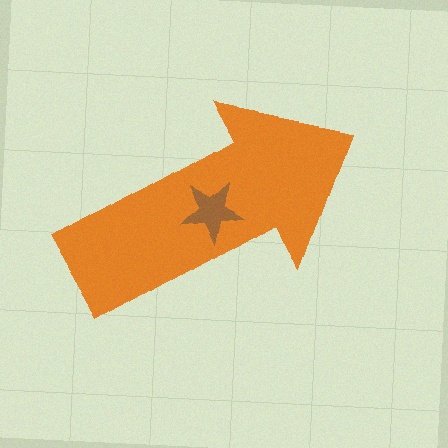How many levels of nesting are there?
2.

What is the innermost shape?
The brown star.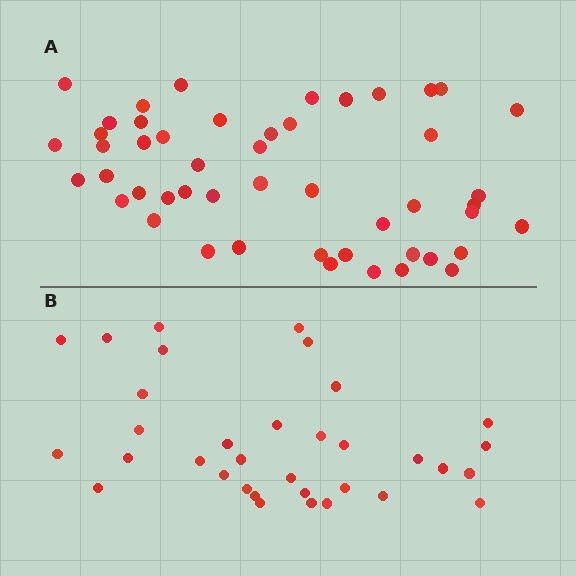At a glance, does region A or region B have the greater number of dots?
Region A (the top region) has more dots.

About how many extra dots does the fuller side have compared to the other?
Region A has approximately 15 more dots than region B.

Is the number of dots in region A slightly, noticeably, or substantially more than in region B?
Region A has noticeably more, but not dramatically so. The ratio is roughly 1.4 to 1.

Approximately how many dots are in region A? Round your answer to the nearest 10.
About 50 dots. (The exact count is 49, which rounds to 50.)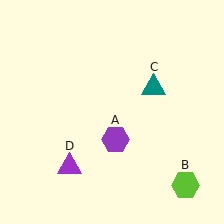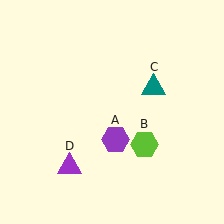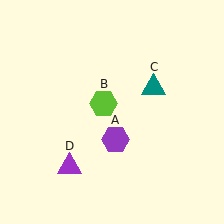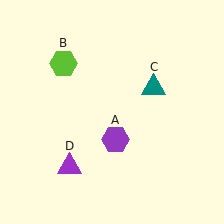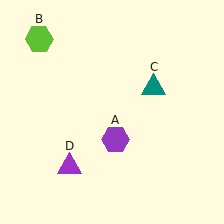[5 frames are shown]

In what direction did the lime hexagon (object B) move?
The lime hexagon (object B) moved up and to the left.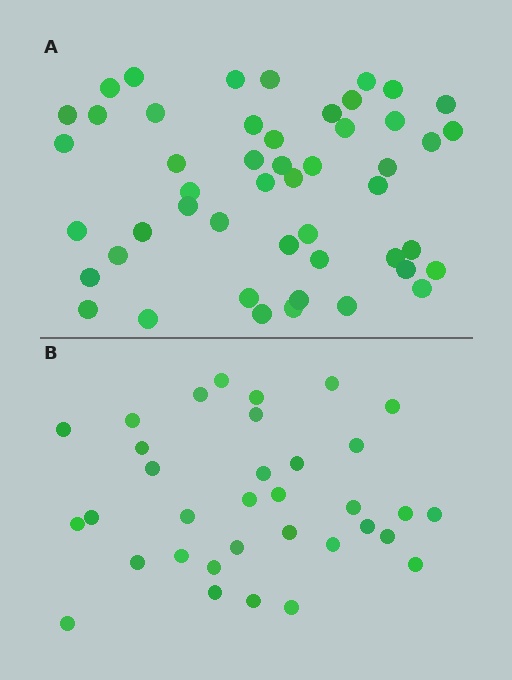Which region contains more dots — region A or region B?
Region A (the top region) has more dots.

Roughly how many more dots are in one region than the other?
Region A has approximately 15 more dots than region B.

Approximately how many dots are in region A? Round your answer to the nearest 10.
About 50 dots. (The exact count is 49, which rounds to 50.)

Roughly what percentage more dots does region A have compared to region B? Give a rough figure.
About 45% more.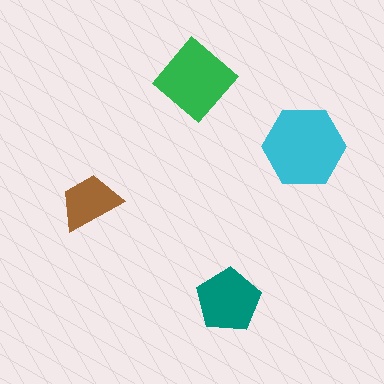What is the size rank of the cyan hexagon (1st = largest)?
1st.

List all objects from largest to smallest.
The cyan hexagon, the green diamond, the teal pentagon, the brown trapezoid.